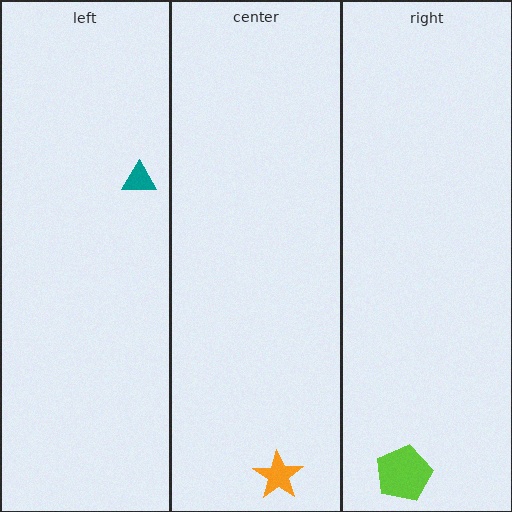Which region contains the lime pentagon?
The right region.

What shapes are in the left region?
The teal triangle.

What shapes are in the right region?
The lime pentagon.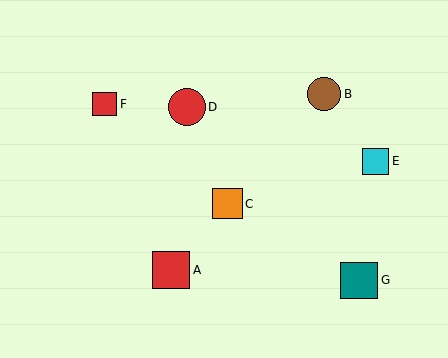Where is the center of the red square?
The center of the red square is at (105, 104).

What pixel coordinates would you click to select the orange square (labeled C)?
Click at (228, 204) to select the orange square C.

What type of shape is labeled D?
Shape D is a red circle.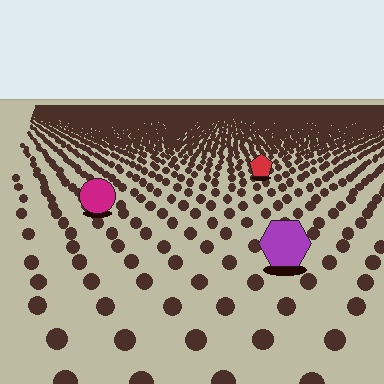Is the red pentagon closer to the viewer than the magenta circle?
No. The magenta circle is closer — you can tell from the texture gradient: the ground texture is coarser near it.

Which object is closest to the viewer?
The purple hexagon is closest. The texture marks near it are larger and more spread out.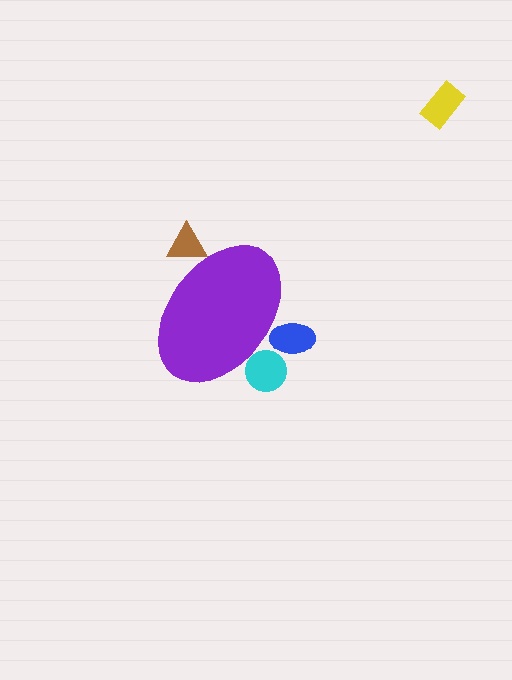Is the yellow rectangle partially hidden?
No, the yellow rectangle is fully visible.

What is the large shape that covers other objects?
A purple ellipse.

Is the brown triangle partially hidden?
Yes, the brown triangle is partially hidden behind the purple ellipse.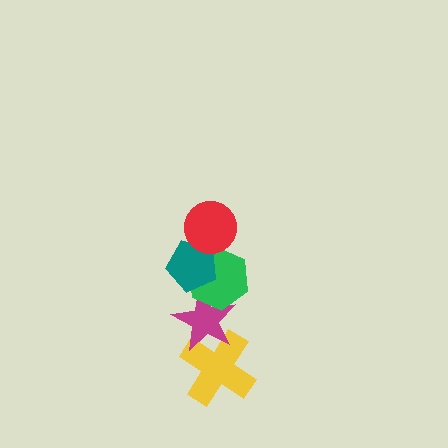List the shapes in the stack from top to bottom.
From top to bottom: the red circle, the teal pentagon, the green hexagon, the magenta star, the yellow cross.